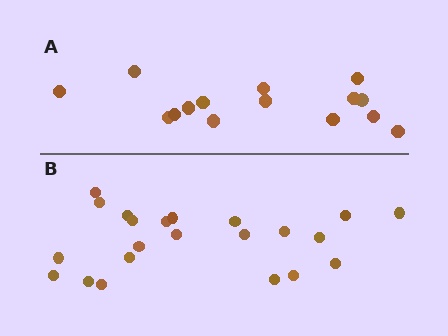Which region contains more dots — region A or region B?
Region B (the bottom region) has more dots.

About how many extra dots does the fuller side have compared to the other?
Region B has roughly 8 or so more dots than region A.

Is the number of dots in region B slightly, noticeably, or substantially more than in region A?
Region B has substantially more. The ratio is roughly 1.5 to 1.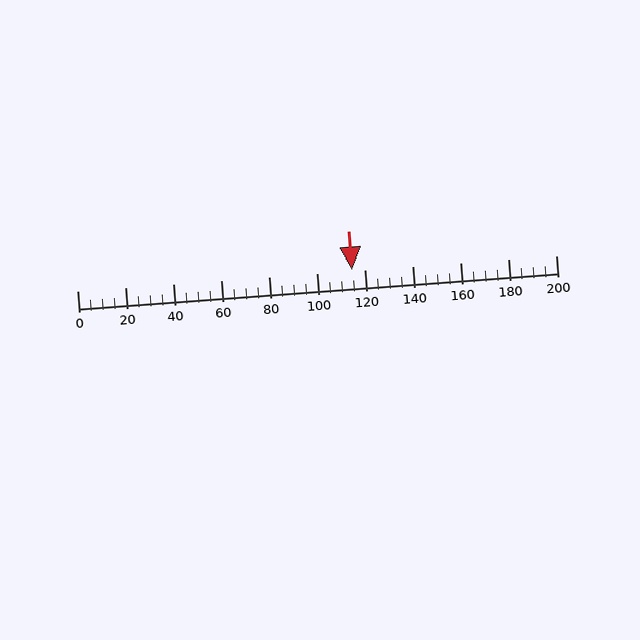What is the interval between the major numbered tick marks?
The major tick marks are spaced 20 units apart.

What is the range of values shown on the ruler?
The ruler shows values from 0 to 200.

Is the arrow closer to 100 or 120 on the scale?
The arrow is closer to 120.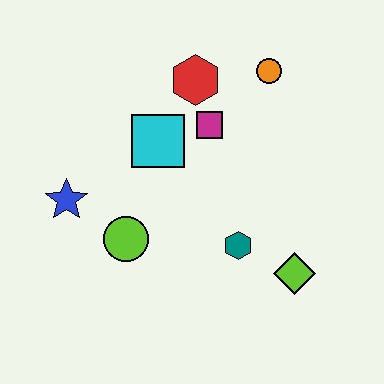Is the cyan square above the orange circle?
No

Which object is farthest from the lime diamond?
The blue star is farthest from the lime diamond.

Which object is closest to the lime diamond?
The teal hexagon is closest to the lime diamond.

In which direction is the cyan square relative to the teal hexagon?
The cyan square is above the teal hexagon.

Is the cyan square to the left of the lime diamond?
Yes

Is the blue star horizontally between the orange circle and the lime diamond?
No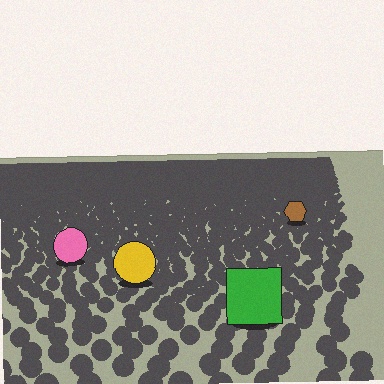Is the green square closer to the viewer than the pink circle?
Yes. The green square is closer — you can tell from the texture gradient: the ground texture is coarser near it.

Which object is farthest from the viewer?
The brown hexagon is farthest from the viewer. It appears smaller and the ground texture around it is denser.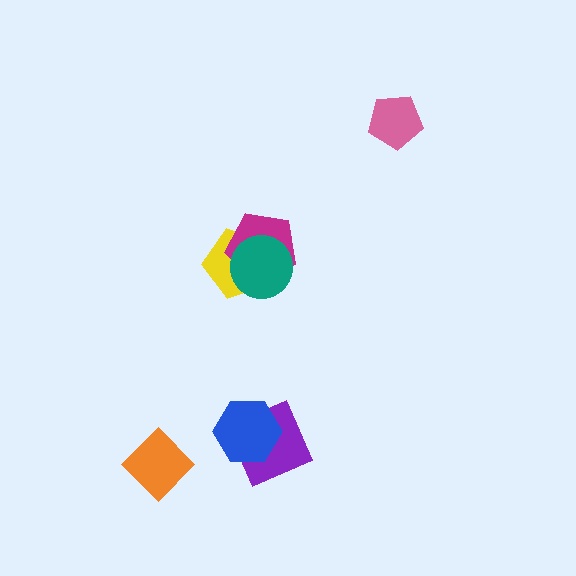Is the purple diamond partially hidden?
Yes, it is partially covered by another shape.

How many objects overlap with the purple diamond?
1 object overlaps with the purple diamond.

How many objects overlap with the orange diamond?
0 objects overlap with the orange diamond.